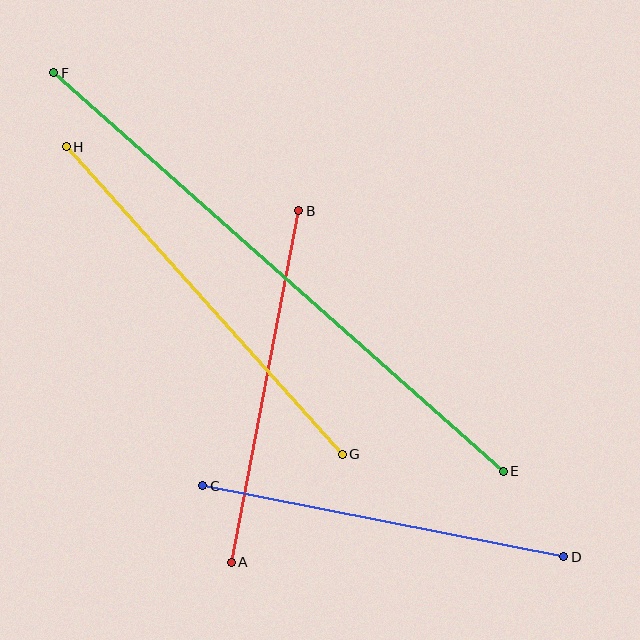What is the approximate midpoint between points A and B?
The midpoint is at approximately (265, 386) pixels.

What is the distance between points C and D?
The distance is approximately 368 pixels.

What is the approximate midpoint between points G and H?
The midpoint is at approximately (204, 300) pixels.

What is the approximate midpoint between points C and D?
The midpoint is at approximately (383, 521) pixels.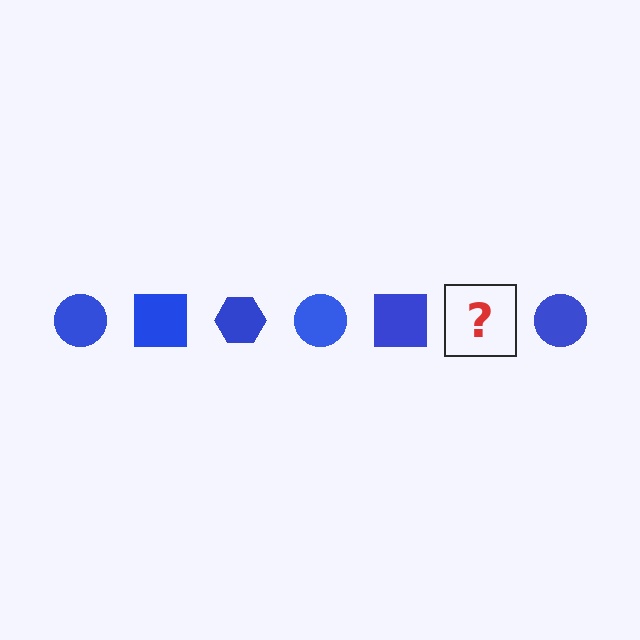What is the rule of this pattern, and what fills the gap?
The rule is that the pattern cycles through circle, square, hexagon shapes in blue. The gap should be filled with a blue hexagon.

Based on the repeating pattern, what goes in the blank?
The blank should be a blue hexagon.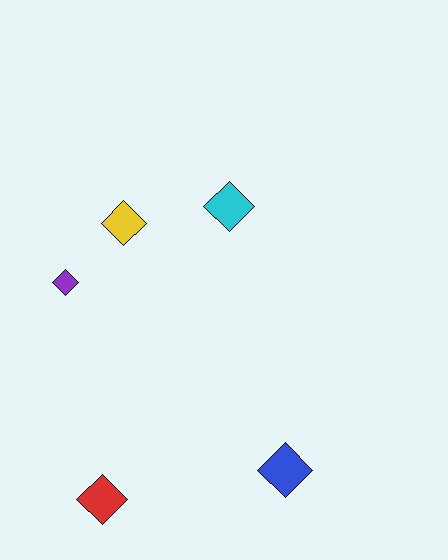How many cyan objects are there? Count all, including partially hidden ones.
There is 1 cyan object.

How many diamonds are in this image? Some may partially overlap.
There are 5 diamonds.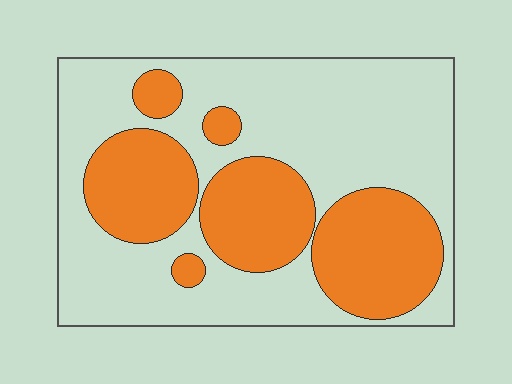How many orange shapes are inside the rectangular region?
6.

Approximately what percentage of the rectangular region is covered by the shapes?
Approximately 35%.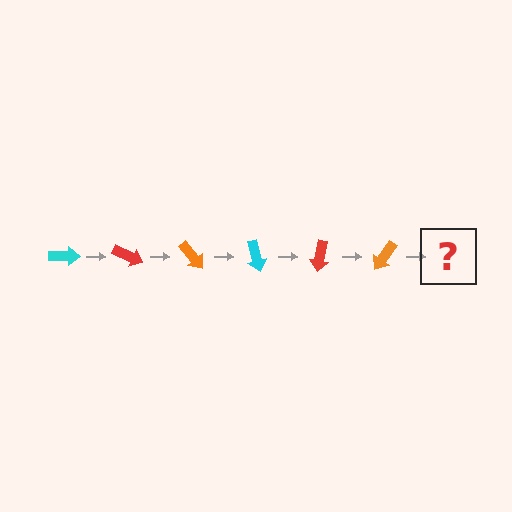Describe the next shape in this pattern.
It should be a cyan arrow, rotated 150 degrees from the start.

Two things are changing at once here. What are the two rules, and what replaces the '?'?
The two rules are that it rotates 25 degrees each step and the color cycles through cyan, red, and orange. The '?' should be a cyan arrow, rotated 150 degrees from the start.